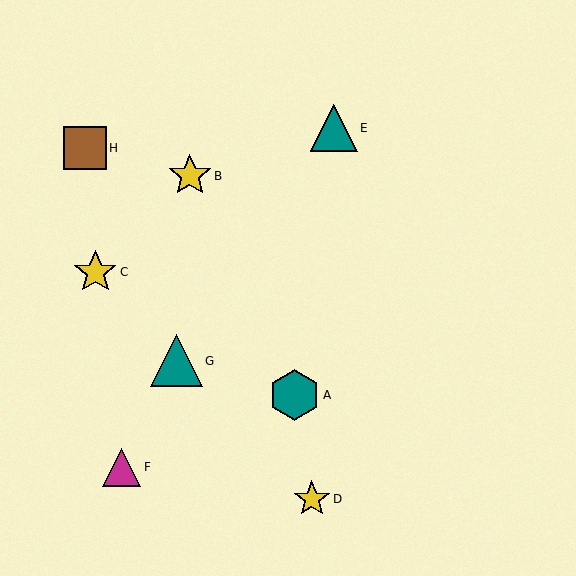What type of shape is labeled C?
Shape C is a yellow star.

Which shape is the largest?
The teal triangle (labeled G) is the largest.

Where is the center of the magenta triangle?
The center of the magenta triangle is at (122, 467).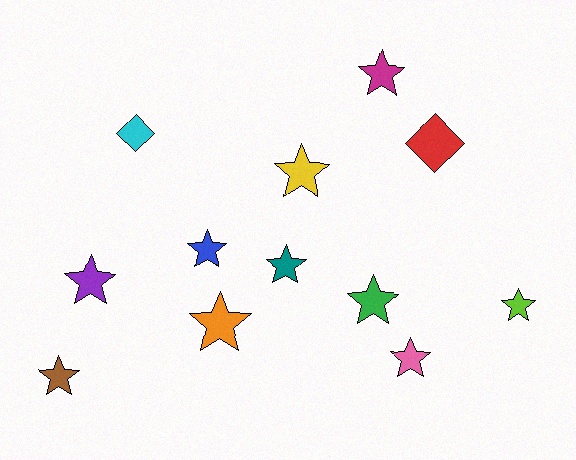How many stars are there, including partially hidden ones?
There are 10 stars.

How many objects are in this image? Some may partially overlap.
There are 12 objects.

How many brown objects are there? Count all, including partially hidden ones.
There is 1 brown object.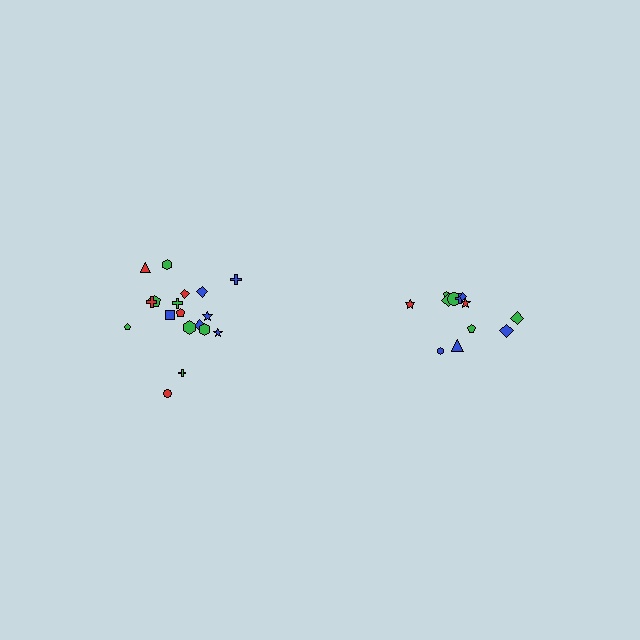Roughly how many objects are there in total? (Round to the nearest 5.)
Roughly 30 objects in total.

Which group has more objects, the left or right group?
The left group.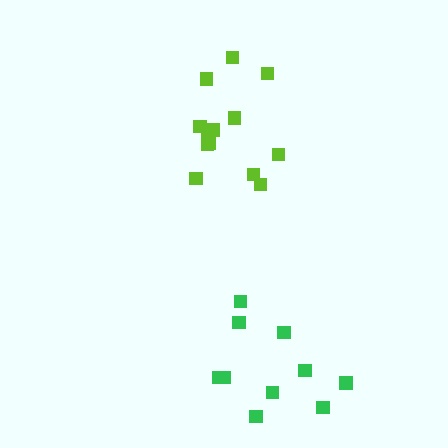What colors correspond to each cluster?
The clusters are colored: green, lime.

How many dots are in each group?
Group 1: 10 dots, Group 2: 13 dots (23 total).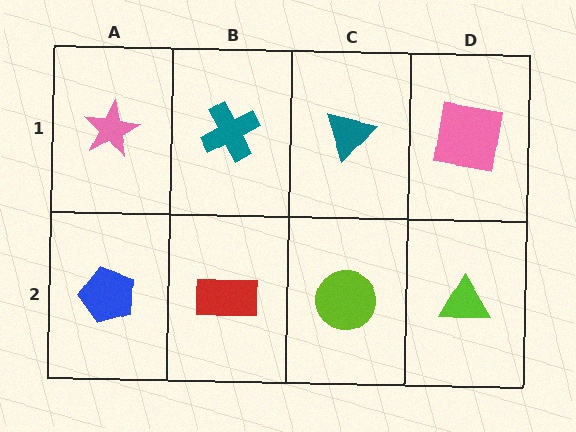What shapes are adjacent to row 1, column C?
A lime circle (row 2, column C), a teal cross (row 1, column B), a pink square (row 1, column D).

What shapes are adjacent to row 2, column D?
A pink square (row 1, column D), a lime circle (row 2, column C).